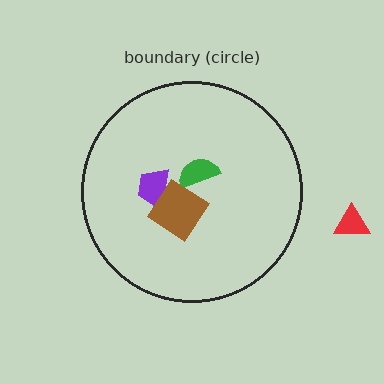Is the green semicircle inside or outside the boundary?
Inside.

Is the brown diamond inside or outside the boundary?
Inside.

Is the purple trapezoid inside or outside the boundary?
Inside.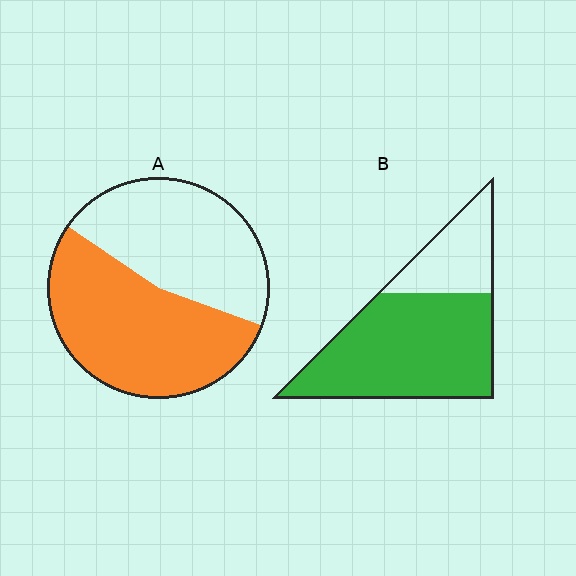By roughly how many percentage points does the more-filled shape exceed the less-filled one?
By roughly 20 percentage points (B over A).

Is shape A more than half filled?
Yes.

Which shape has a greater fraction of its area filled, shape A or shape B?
Shape B.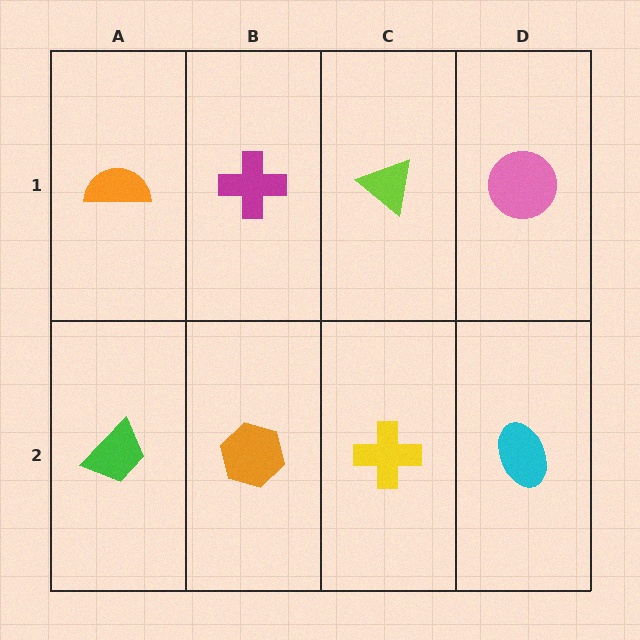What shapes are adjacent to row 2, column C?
A lime triangle (row 1, column C), an orange hexagon (row 2, column B), a cyan ellipse (row 2, column D).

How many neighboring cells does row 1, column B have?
3.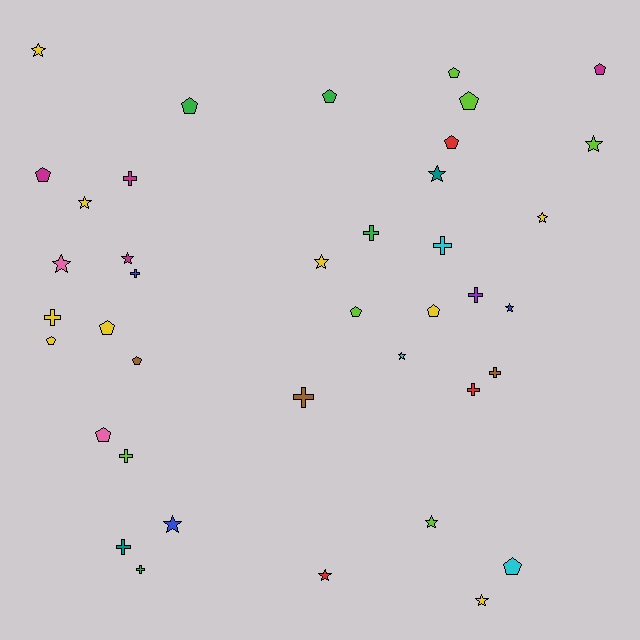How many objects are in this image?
There are 40 objects.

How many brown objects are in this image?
There are 3 brown objects.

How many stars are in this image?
There are 14 stars.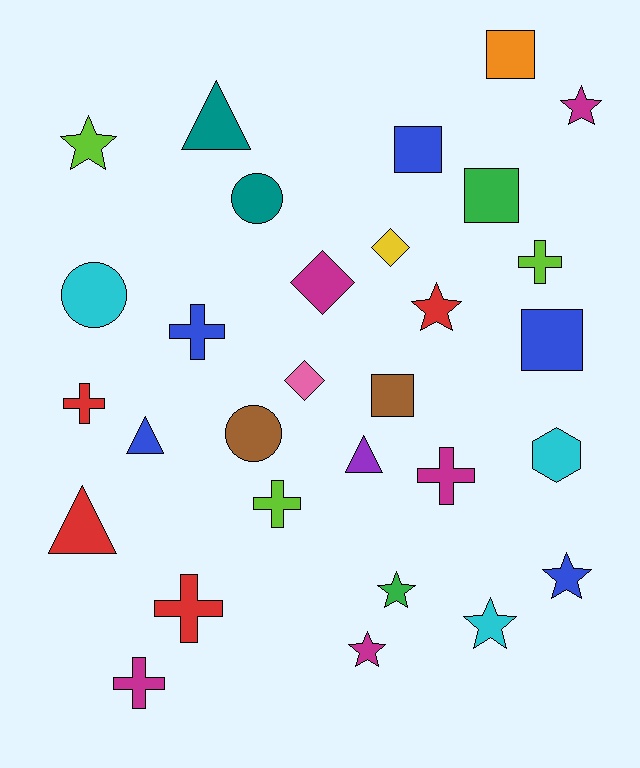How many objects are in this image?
There are 30 objects.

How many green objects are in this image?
There are 2 green objects.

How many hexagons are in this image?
There is 1 hexagon.